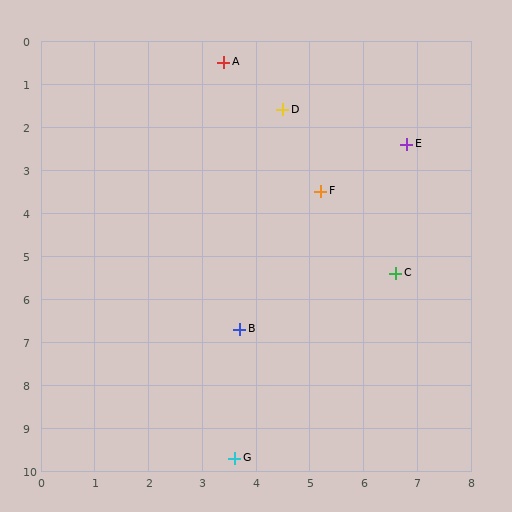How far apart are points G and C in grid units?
Points G and C are about 5.2 grid units apart.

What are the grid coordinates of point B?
Point B is at approximately (3.7, 6.7).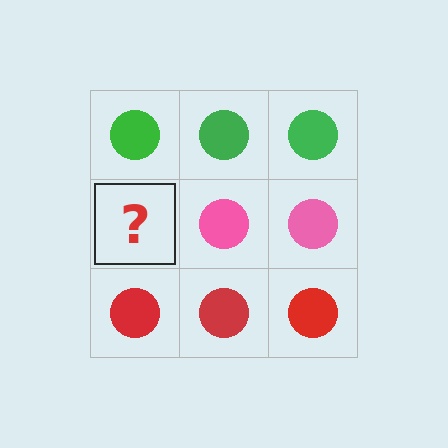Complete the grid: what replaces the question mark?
The question mark should be replaced with a pink circle.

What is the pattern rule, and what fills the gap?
The rule is that each row has a consistent color. The gap should be filled with a pink circle.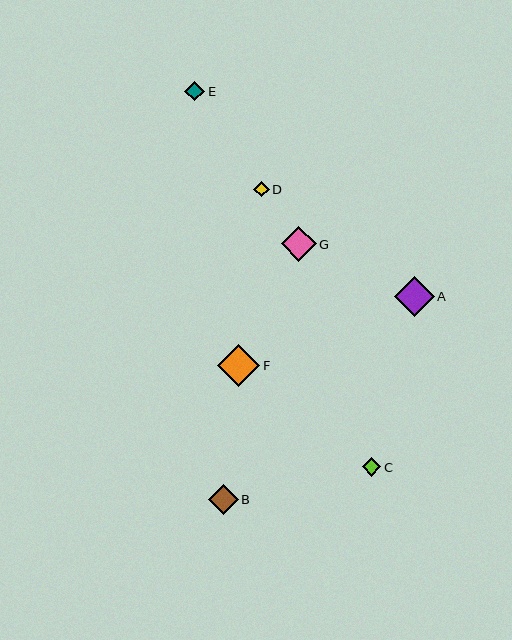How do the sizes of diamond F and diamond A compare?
Diamond F and diamond A are approximately the same size.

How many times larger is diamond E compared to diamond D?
Diamond E is approximately 1.3 times the size of diamond D.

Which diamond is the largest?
Diamond F is the largest with a size of approximately 42 pixels.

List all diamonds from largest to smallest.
From largest to smallest: F, A, G, B, E, C, D.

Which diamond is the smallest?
Diamond D is the smallest with a size of approximately 15 pixels.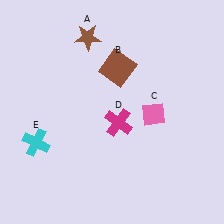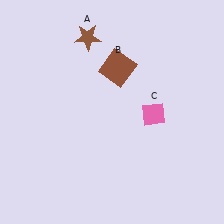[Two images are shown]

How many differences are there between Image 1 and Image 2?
There are 2 differences between the two images.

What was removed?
The magenta cross (D), the cyan cross (E) were removed in Image 2.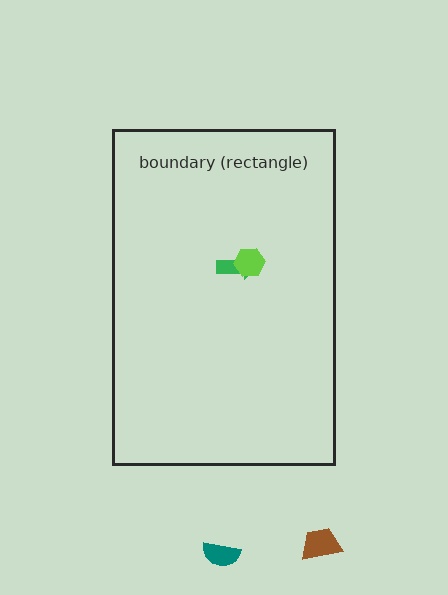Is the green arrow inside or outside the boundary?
Inside.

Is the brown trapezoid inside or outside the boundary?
Outside.